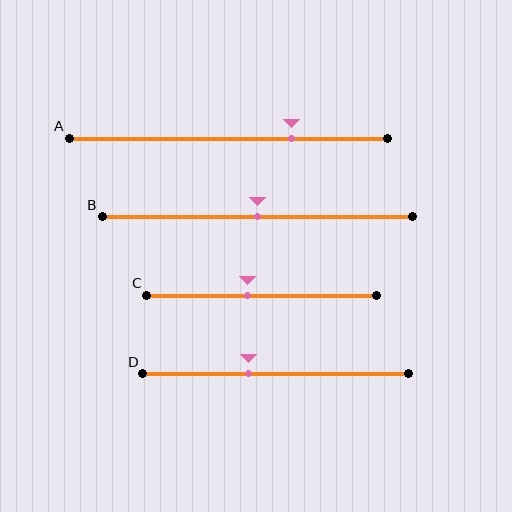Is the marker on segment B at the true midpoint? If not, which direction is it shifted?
Yes, the marker on segment B is at the true midpoint.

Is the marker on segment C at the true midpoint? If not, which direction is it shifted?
No, the marker on segment C is shifted to the left by about 6% of the segment length.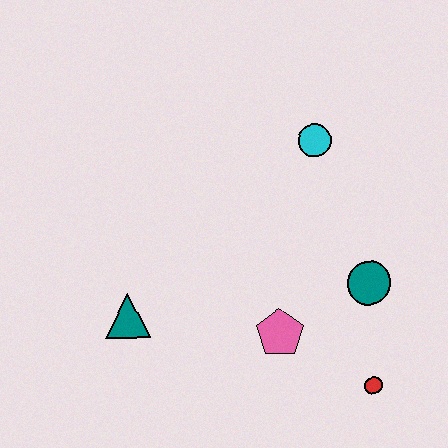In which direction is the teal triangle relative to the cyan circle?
The teal triangle is to the left of the cyan circle.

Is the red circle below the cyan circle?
Yes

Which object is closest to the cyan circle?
The teal circle is closest to the cyan circle.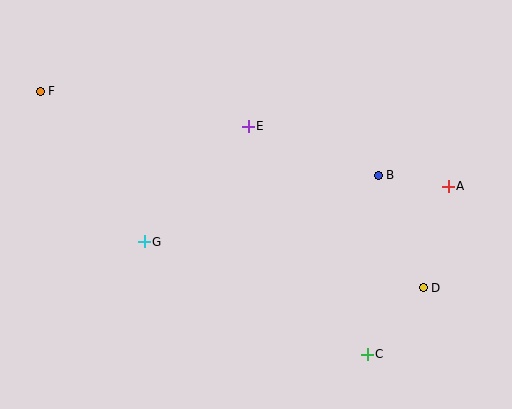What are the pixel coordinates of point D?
Point D is at (423, 288).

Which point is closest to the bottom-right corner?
Point D is closest to the bottom-right corner.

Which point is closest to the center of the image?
Point E at (248, 126) is closest to the center.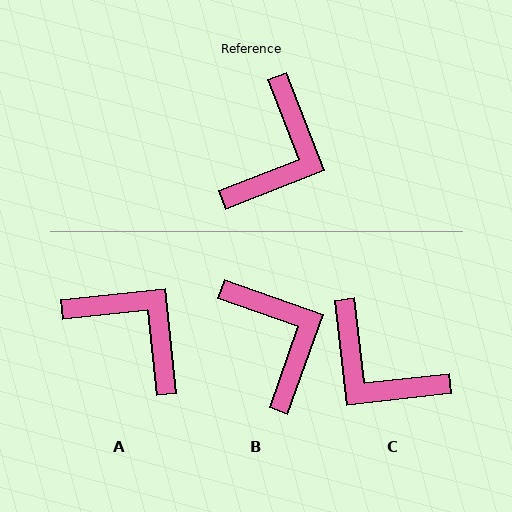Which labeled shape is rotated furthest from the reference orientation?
C, about 105 degrees away.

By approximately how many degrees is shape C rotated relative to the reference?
Approximately 105 degrees clockwise.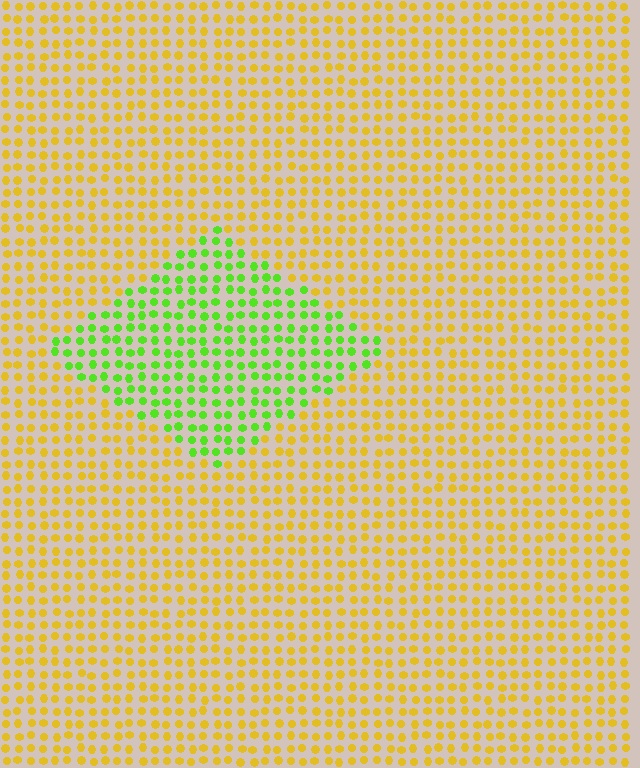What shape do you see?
I see a diamond.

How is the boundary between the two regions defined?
The boundary is defined purely by a slight shift in hue (about 57 degrees). Spacing, size, and orientation are identical on both sides.